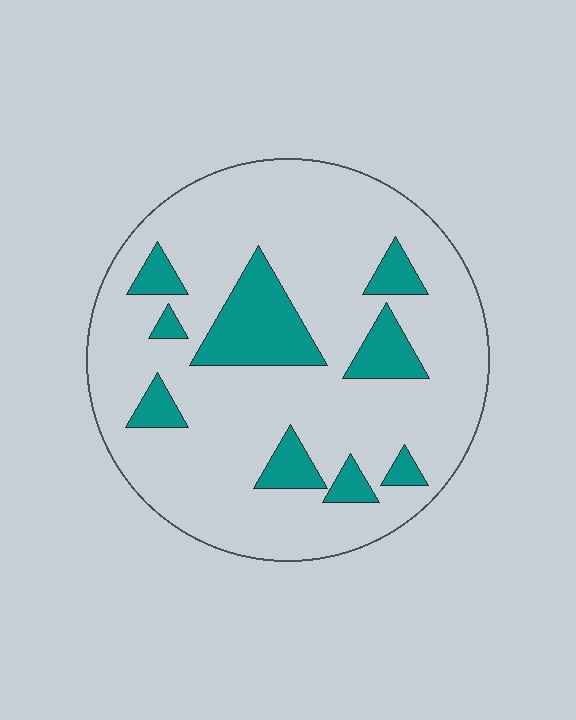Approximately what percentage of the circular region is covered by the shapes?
Approximately 20%.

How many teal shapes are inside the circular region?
9.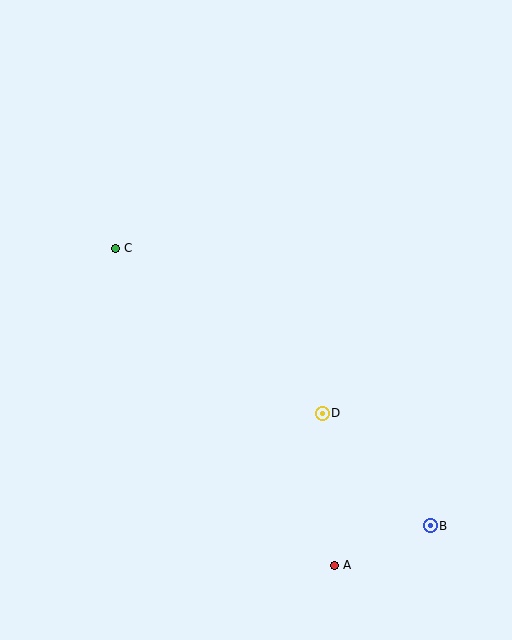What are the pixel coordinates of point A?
Point A is at (334, 565).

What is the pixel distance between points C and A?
The distance between C and A is 385 pixels.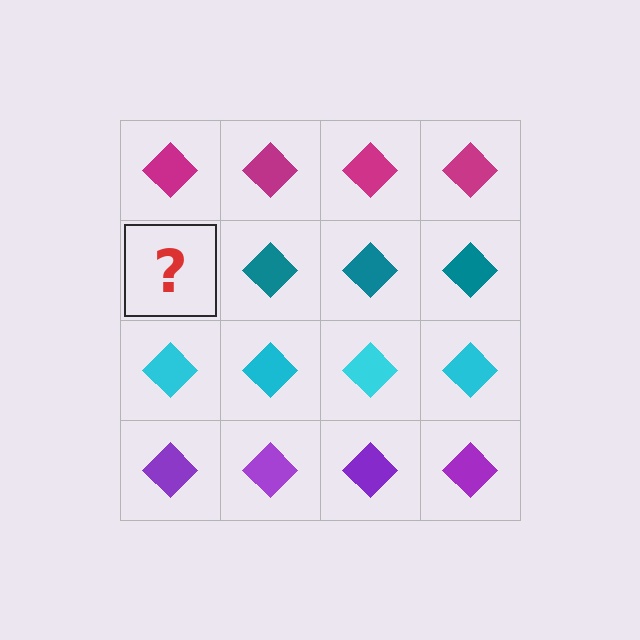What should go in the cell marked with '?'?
The missing cell should contain a teal diamond.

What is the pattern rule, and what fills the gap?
The rule is that each row has a consistent color. The gap should be filled with a teal diamond.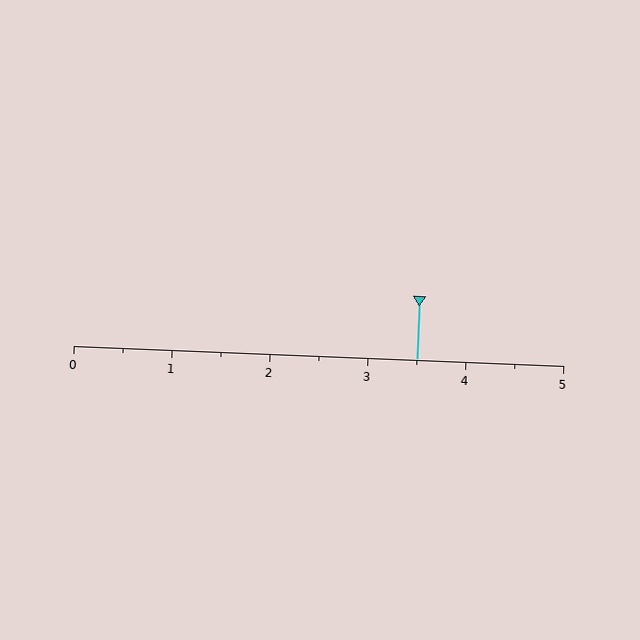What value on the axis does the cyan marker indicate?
The marker indicates approximately 3.5.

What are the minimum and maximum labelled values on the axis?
The axis runs from 0 to 5.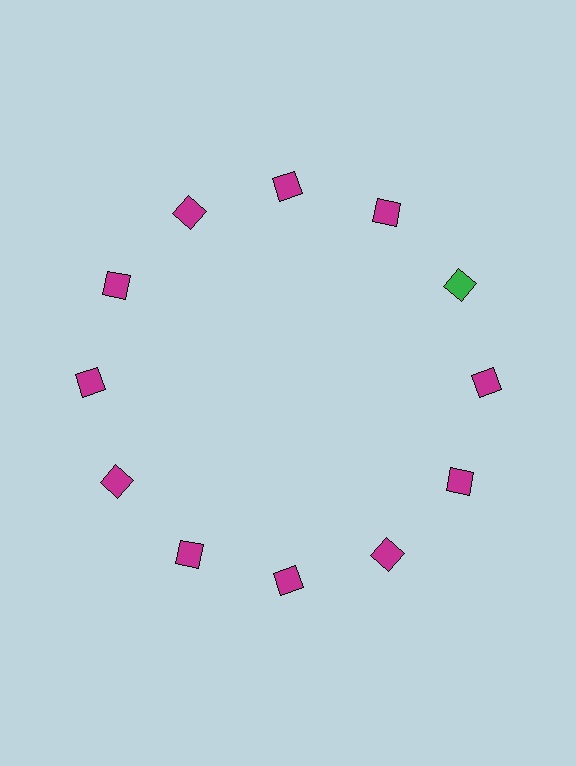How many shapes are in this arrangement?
There are 12 shapes arranged in a ring pattern.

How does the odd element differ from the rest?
It has a different color: green instead of magenta.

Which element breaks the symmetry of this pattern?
The green square at roughly the 2 o'clock position breaks the symmetry. All other shapes are magenta squares.